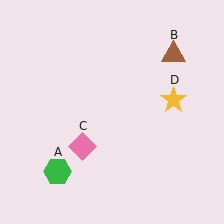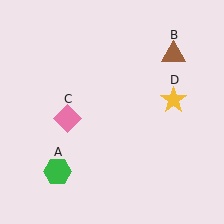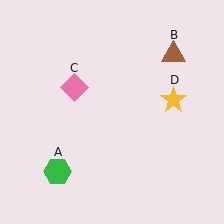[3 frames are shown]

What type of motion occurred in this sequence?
The pink diamond (object C) rotated clockwise around the center of the scene.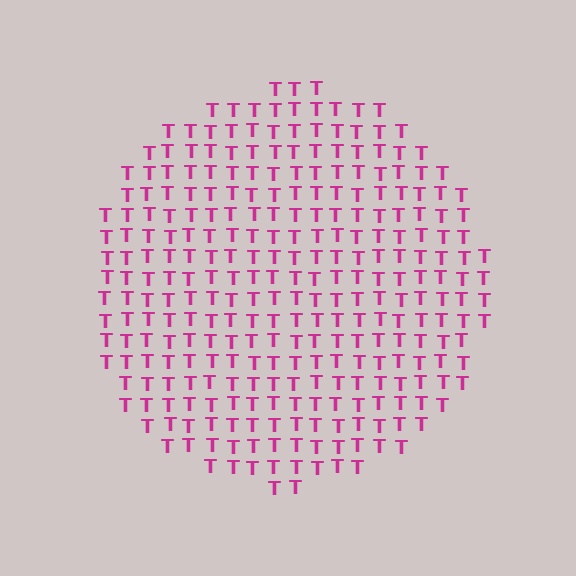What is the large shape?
The large shape is a circle.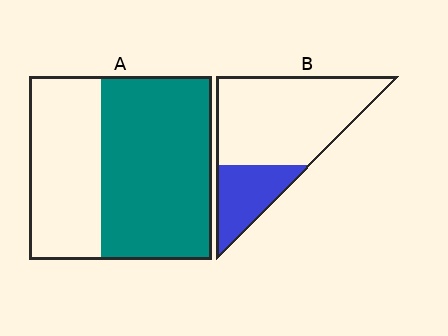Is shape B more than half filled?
No.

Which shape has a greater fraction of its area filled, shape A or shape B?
Shape A.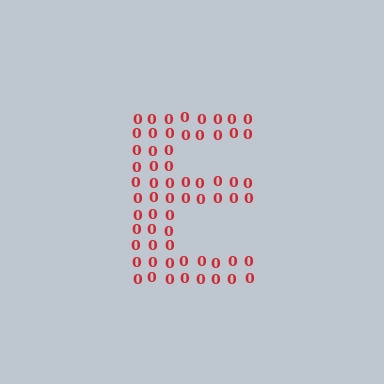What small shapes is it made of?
It is made of small digit 0's.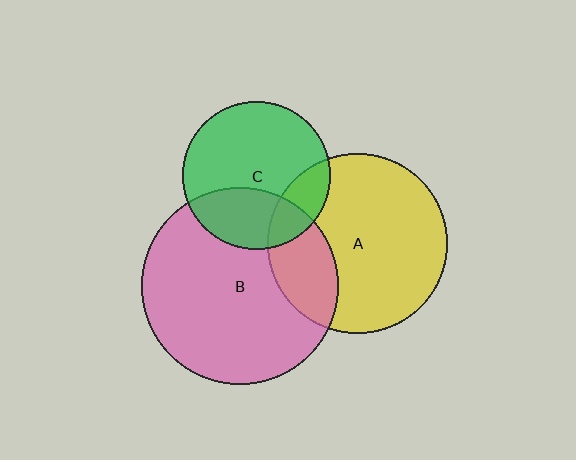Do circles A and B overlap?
Yes.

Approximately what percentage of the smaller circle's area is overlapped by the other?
Approximately 25%.